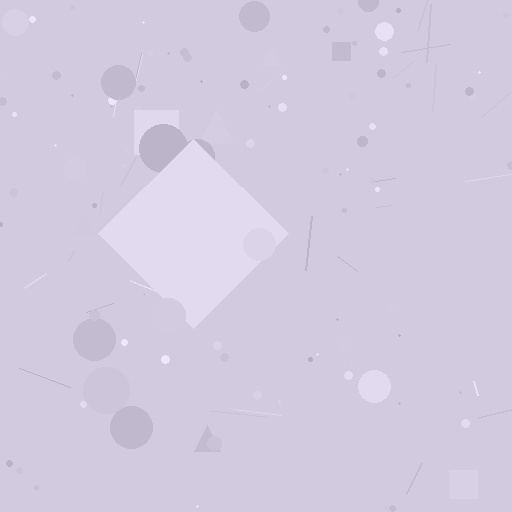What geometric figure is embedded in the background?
A diamond is embedded in the background.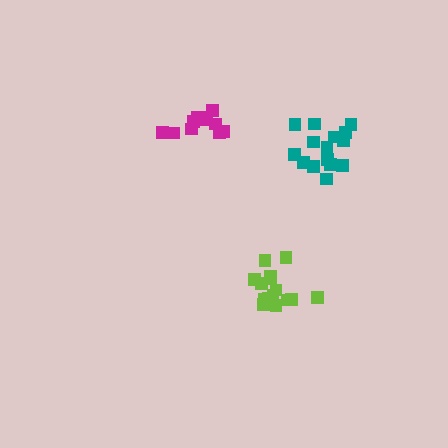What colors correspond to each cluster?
The clusters are colored: lime, magenta, teal.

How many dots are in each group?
Group 1: 15 dots, Group 2: 12 dots, Group 3: 15 dots (42 total).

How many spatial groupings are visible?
There are 3 spatial groupings.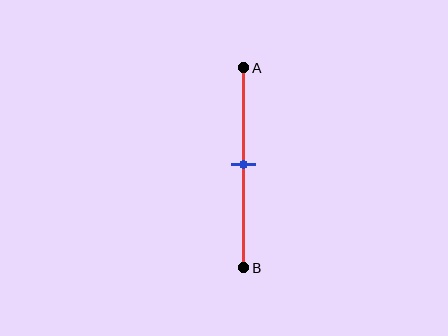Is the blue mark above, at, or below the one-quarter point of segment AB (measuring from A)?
The blue mark is below the one-quarter point of segment AB.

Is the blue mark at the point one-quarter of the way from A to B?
No, the mark is at about 50% from A, not at the 25% one-quarter point.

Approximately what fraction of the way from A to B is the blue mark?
The blue mark is approximately 50% of the way from A to B.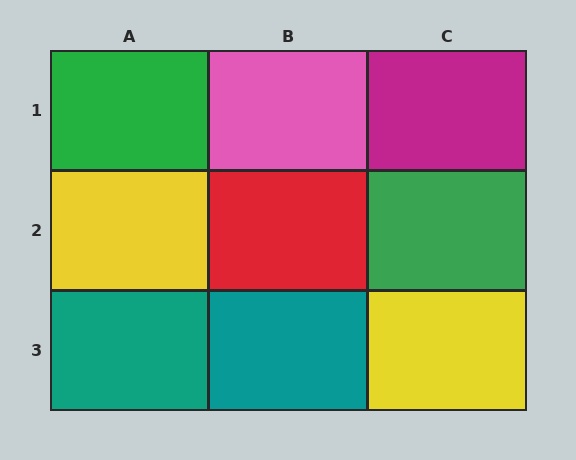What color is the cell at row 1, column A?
Green.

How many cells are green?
2 cells are green.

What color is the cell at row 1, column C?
Magenta.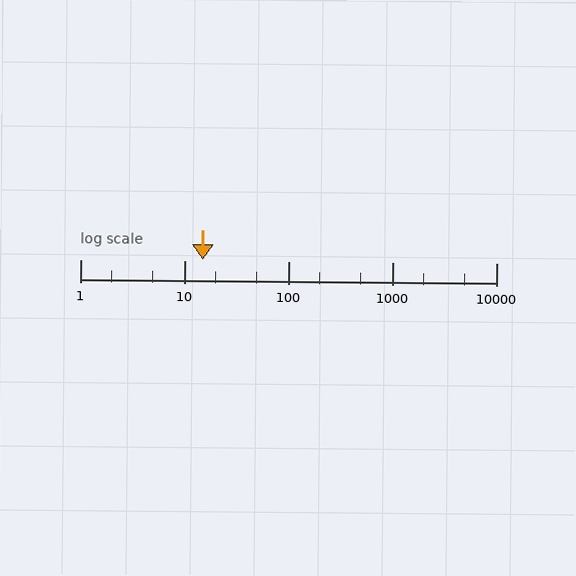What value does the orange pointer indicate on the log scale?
The pointer indicates approximately 15.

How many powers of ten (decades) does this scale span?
The scale spans 4 decades, from 1 to 10000.